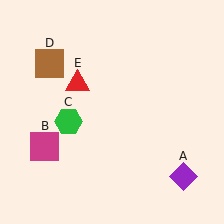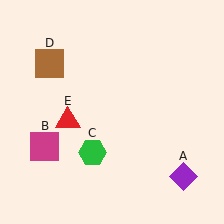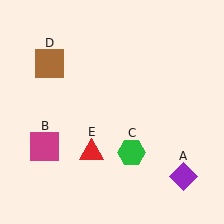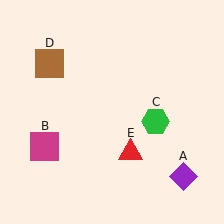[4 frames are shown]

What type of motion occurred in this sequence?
The green hexagon (object C), red triangle (object E) rotated counterclockwise around the center of the scene.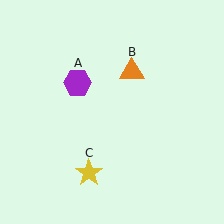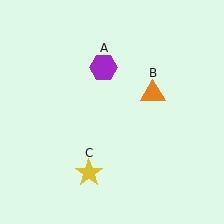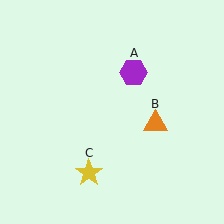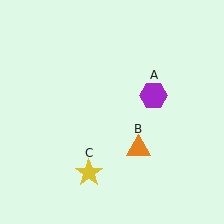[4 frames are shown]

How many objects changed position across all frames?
2 objects changed position: purple hexagon (object A), orange triangle (object B).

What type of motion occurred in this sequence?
The purple hexagon (object A), orange triangle (object B) rotated clockwise around the center of the scene.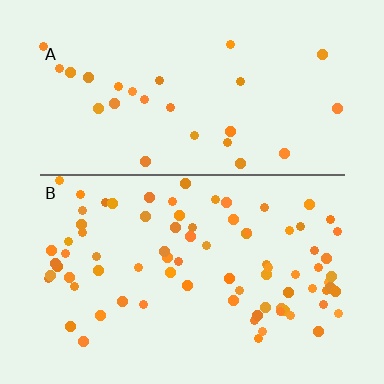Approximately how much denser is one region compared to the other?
Approximately 2.9× — region B over region A.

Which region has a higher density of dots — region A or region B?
B (the bottom).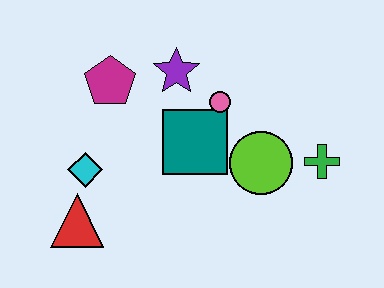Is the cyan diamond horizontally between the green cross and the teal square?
No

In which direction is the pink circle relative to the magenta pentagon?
The pink circle is to the right of the magenta pentagon.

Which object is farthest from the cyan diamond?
The green cross is farthest from the cyan diamond.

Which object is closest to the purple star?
The pink circle is closest to the purple star.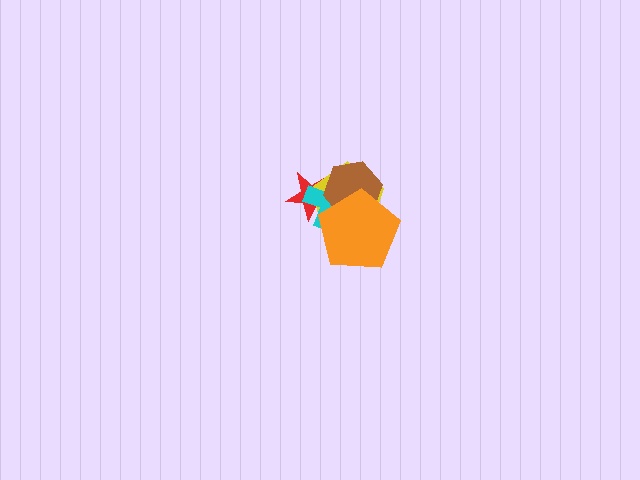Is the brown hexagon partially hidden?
Yes, it is partially covered by another shape.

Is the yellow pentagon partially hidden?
Yes, it is partially covered by another shape.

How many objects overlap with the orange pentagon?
4 objects overlap with the orange pentagon.